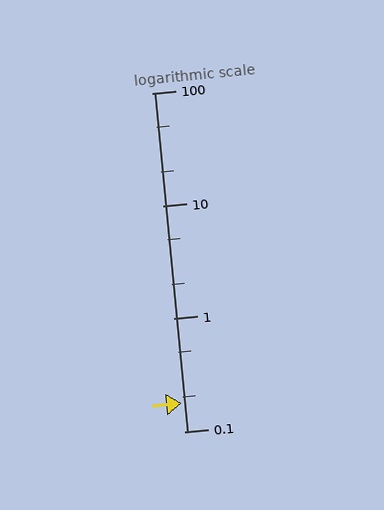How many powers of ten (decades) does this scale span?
The scale spans 3 decades, from 0.1 to 100.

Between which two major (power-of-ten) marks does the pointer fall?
The pointer is between 0.1 and 1.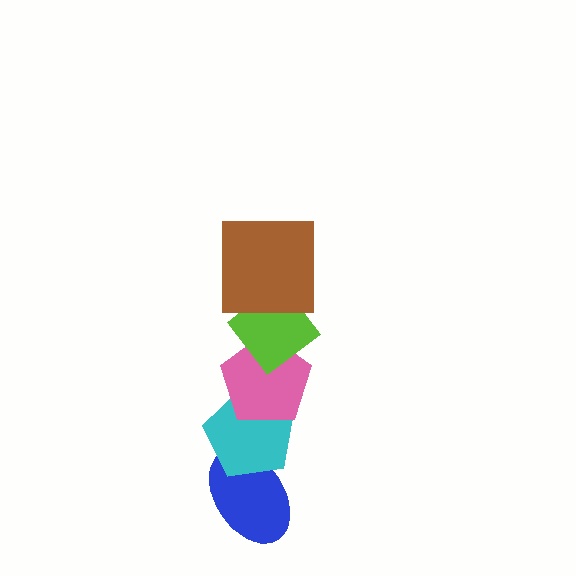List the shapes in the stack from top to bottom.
From top to bottom: the brown square, the lime diamond, the pink pentagon, the cyan pentagon, the blue ellipse.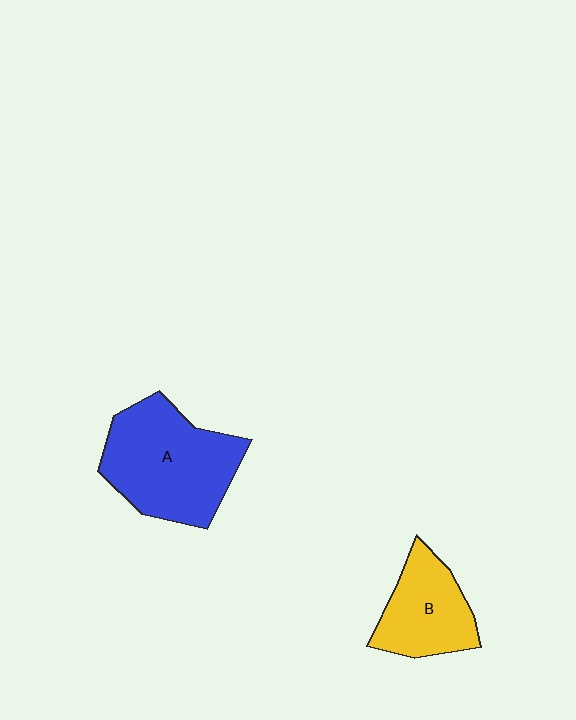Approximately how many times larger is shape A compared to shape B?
Approximately 1.6 times.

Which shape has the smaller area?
Shape B (yellow).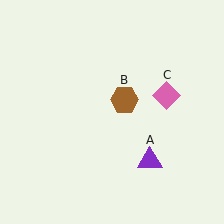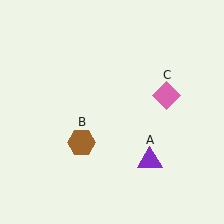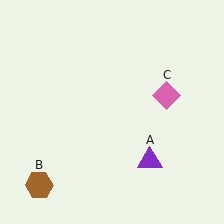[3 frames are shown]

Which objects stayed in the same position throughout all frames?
Purple triangle (object A) and pink diamond (object C) remained stationary.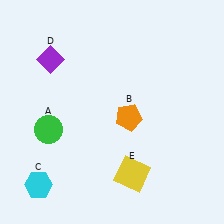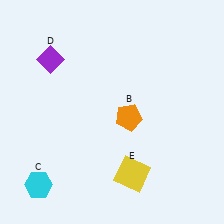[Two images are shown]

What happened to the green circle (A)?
The green circle (A) was removed in Image 2. It was in the bottom-left area of Image 1.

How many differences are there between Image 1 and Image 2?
There is 1 difference between the two images.